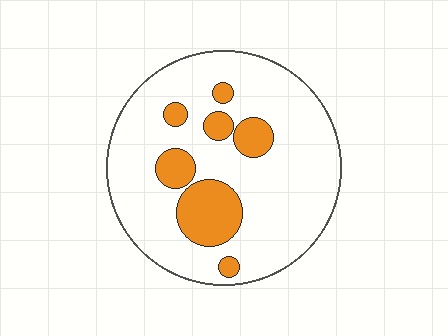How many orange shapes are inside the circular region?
7.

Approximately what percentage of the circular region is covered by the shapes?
Approximately 20%.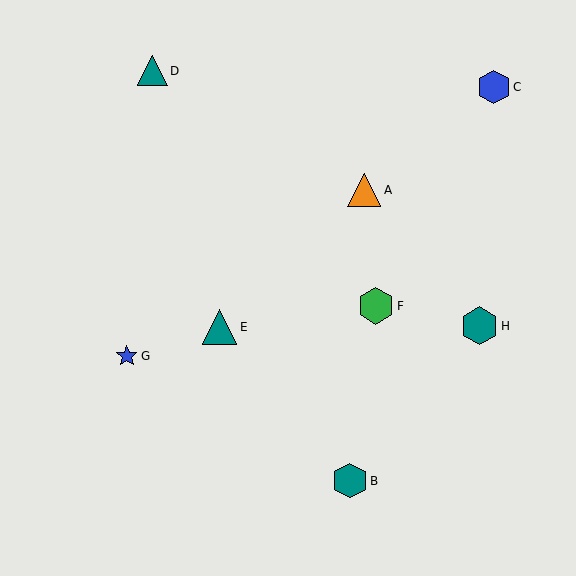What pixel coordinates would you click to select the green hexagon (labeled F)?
Click at (376, 306) to select the green hexagon F.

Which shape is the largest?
The teal hexagon (labeled H) is the largest.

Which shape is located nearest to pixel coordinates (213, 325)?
The teal triangle (labeled E) at (220, 327) is nearest to that location.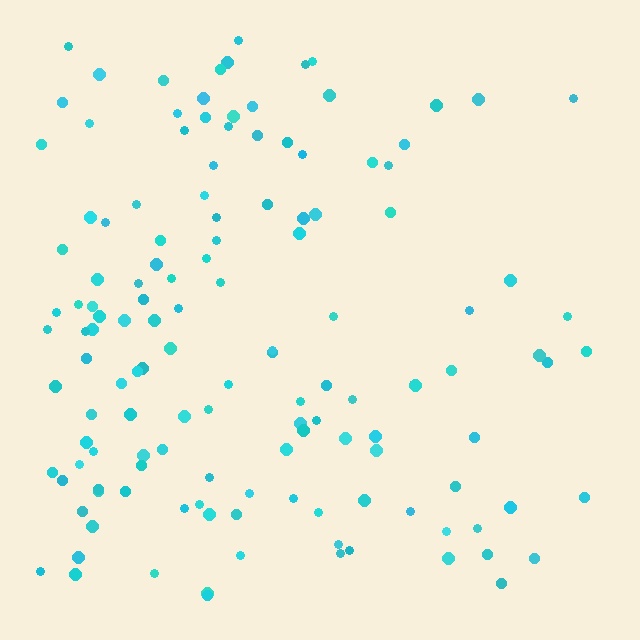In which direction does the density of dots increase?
From right to left, with the left side densest.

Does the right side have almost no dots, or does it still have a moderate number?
Still a moderate number, just noticeably fewer than the left.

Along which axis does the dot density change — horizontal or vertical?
Horizontal.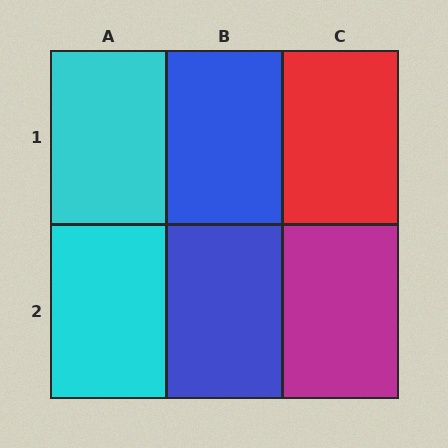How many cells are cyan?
2 cells are cyan.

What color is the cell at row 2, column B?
Blue.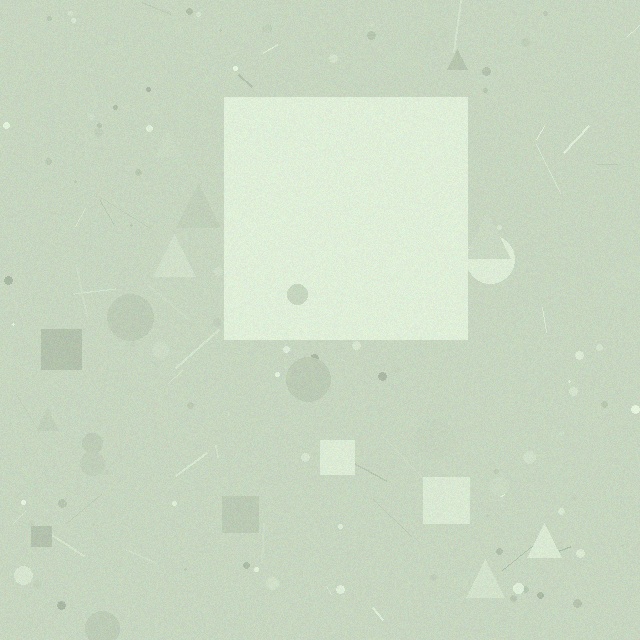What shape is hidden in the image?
A square is hidden in the image.